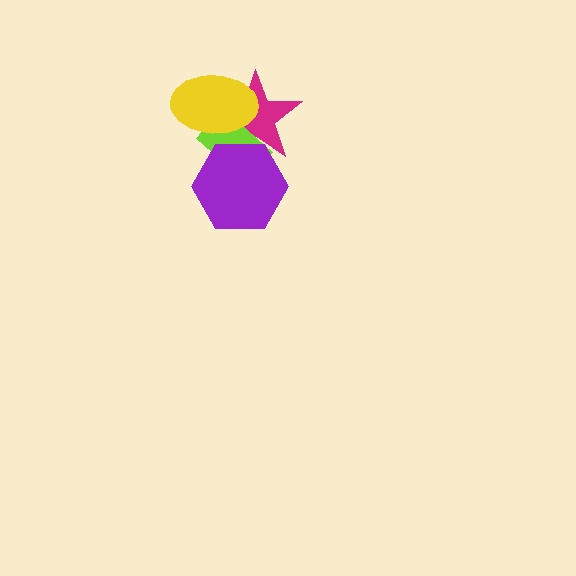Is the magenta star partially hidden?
Yes, it is partially covered by another shape.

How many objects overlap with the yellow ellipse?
2 objects overlap with the yellow ellipse.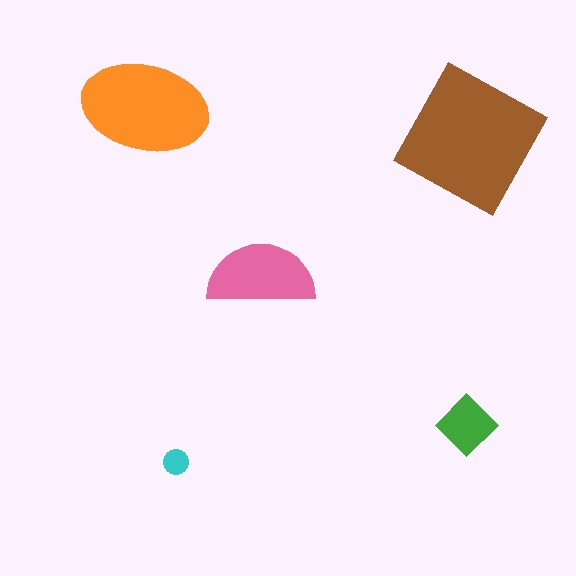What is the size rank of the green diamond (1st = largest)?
4th.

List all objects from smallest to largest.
The cyan circle, the green diamond, the pink semicircle, the orange ellipse, the brown square.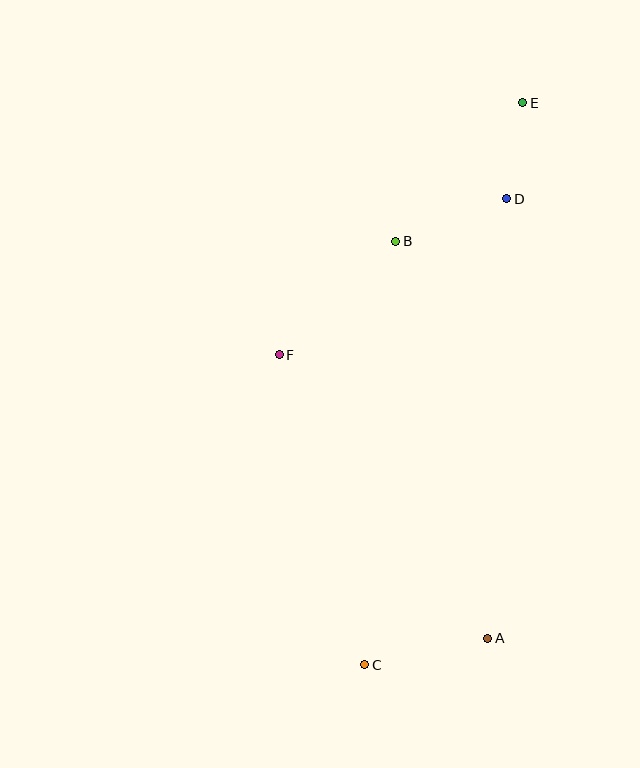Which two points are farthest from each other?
Points C and E are farthest from each other.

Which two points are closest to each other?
Points D and E are closest to each other.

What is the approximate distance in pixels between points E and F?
The distance between E and F is approximately 350 pixels.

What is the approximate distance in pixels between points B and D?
The distance between B and D is approximately 119 pixels.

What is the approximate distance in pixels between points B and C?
The distance between B and C is approximately 425 pixels.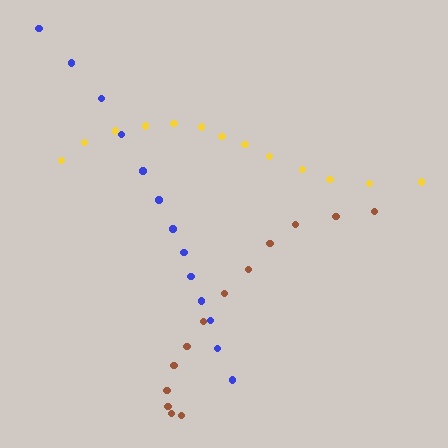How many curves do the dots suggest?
There are 3 distinct paths.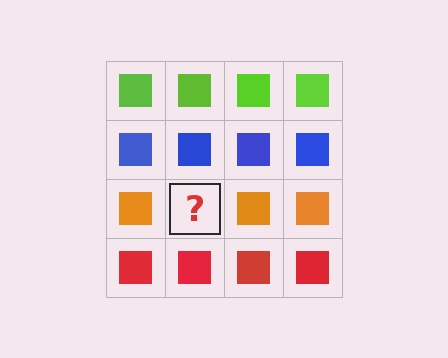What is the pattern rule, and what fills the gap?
The rule is that each row has a consistent color. The gap should be filled with an orange square.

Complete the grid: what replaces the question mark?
The question mark should be replaced with an orange square.